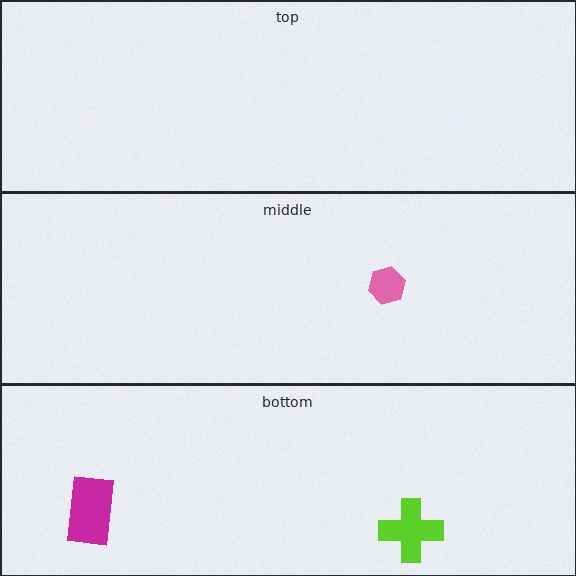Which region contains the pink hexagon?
The middle region.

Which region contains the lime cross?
The bottom region.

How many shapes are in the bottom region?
2.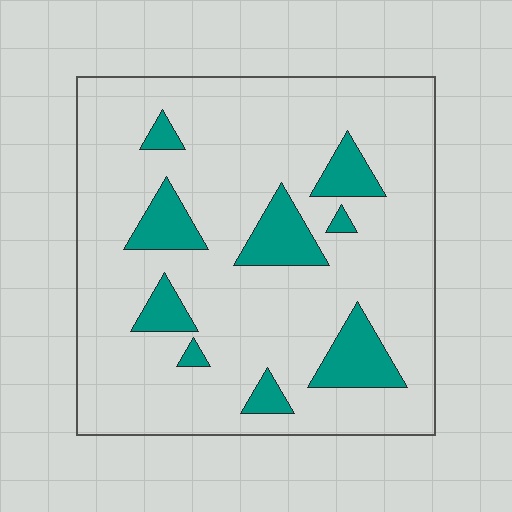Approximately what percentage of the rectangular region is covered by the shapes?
Approximately 15%.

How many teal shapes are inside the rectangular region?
9.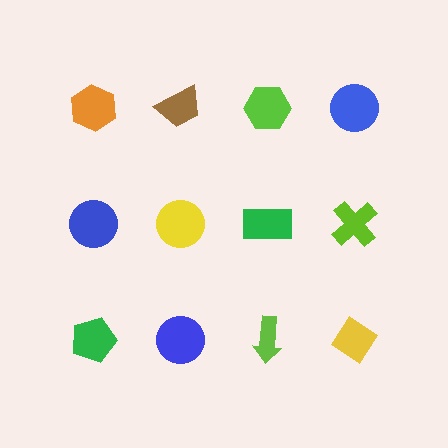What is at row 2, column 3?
A green rectangle.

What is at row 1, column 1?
An orange hexagon.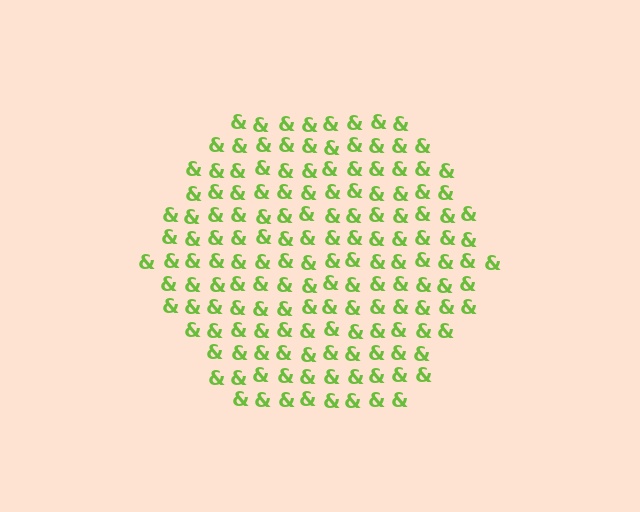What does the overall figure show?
The overall figure shows a hexagon.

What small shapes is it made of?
It is made of small ampersands.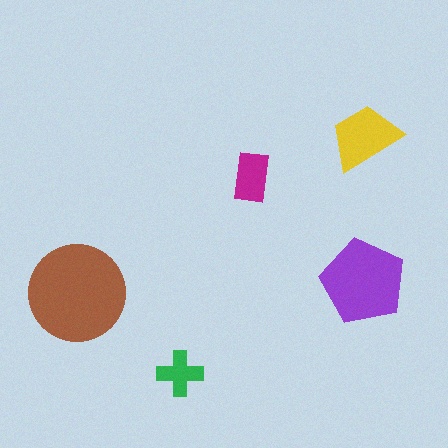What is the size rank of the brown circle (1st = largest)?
1st.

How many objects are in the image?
There are 5 objects in the image.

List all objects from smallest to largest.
The green cross, the magenta rectangle, the yellow trapezoid, the purple pentagon, the brown circle.